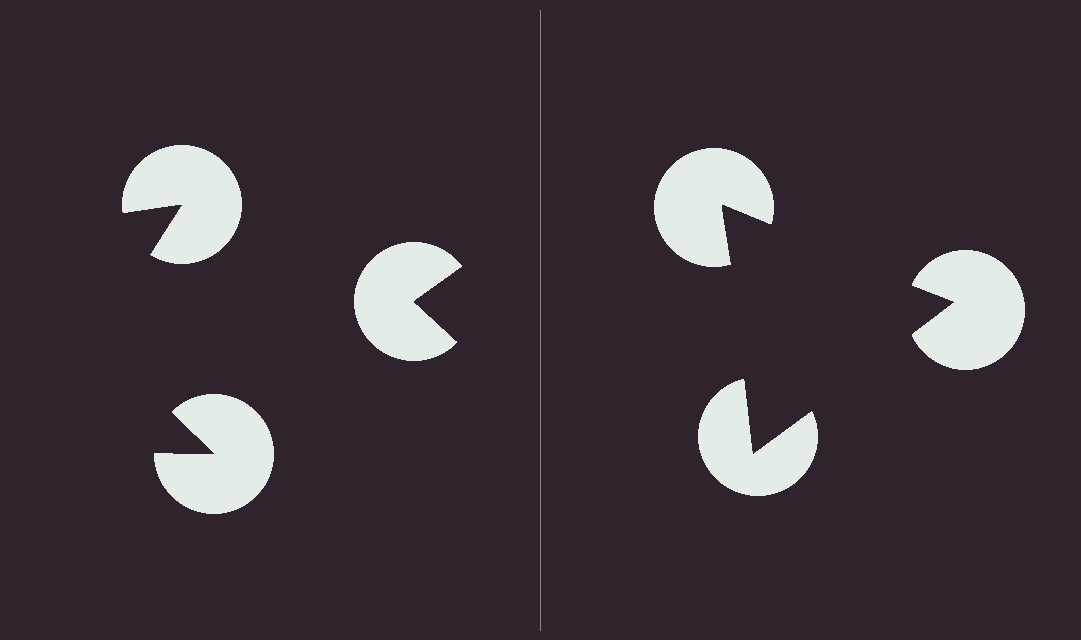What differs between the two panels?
The pac-man discs are positioned identically on both sides; only the wedge orientations differ. On the right they align to a triangle; on the left they are misaligned.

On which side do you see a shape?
An illusory triangle appears on the right side. On the left side the wedge cuts are rotated, so no coherent shape forms.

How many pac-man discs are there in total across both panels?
6 — 3 on each side.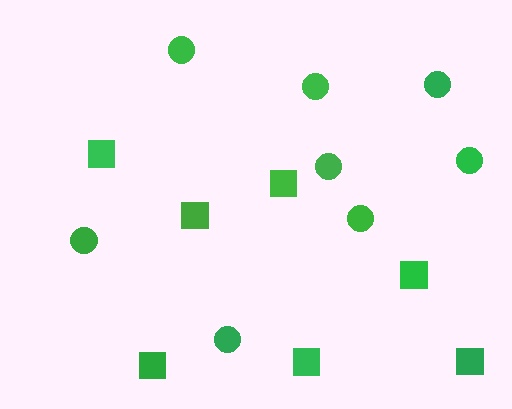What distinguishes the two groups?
There are 2 groups: one group of circles (8) and one group of squares (7).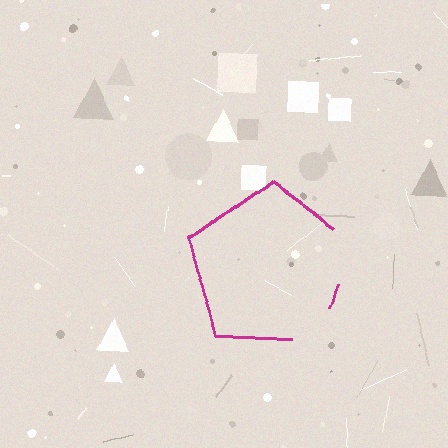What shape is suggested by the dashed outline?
The dashed outline suggests a pentagon.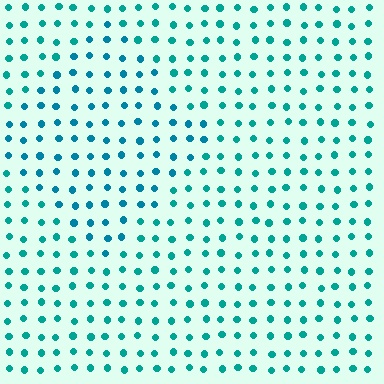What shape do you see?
I see a diamond.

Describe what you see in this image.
The image is filled with small teal elements in a uniform arrangement. A diamond-shaped region is visible where the elements are tinted to a slightly different hue, forming a subtle color boundary.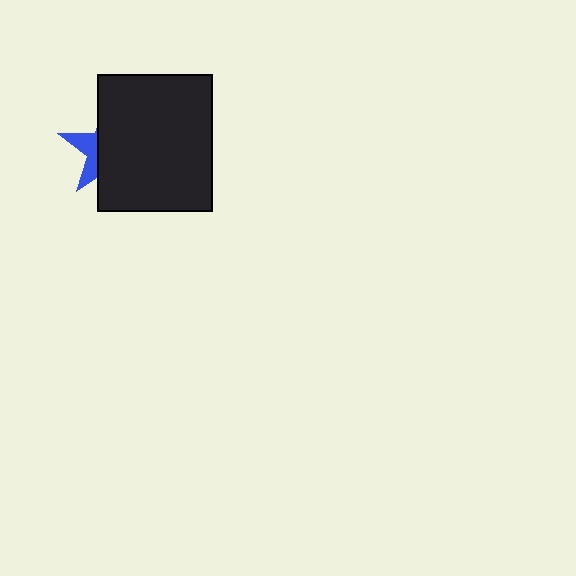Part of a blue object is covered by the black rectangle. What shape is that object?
It is a star.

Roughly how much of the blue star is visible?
A small part of it is visible (roughly 31%).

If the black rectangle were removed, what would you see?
You would see the complete blue star.